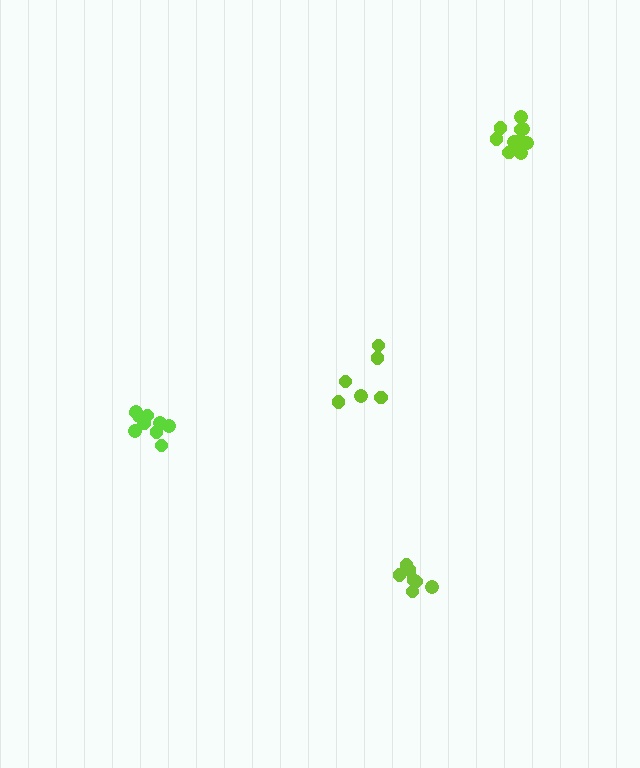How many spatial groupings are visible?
There are 4 spatial groupings.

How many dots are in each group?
Group 1: 6 dots, Group 2: 7 dots, Group 3: 11 dots, Group 4: 10 dots (34 total).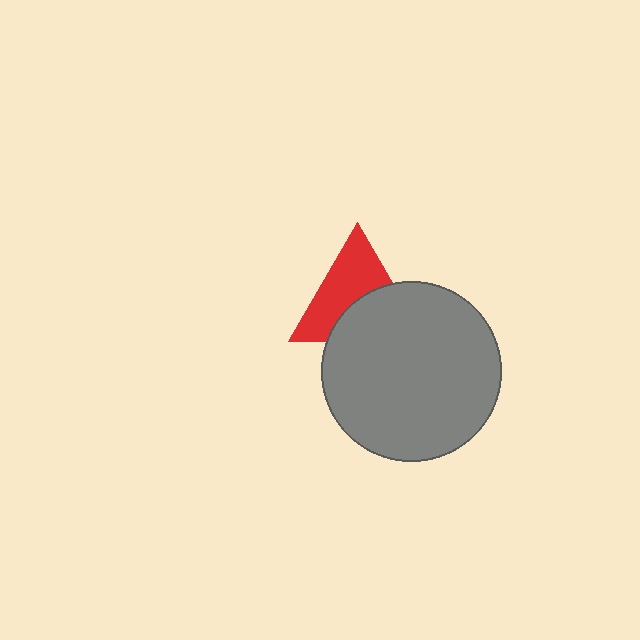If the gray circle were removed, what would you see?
You would see the complete red triangle.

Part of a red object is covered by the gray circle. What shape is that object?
It is a triangle.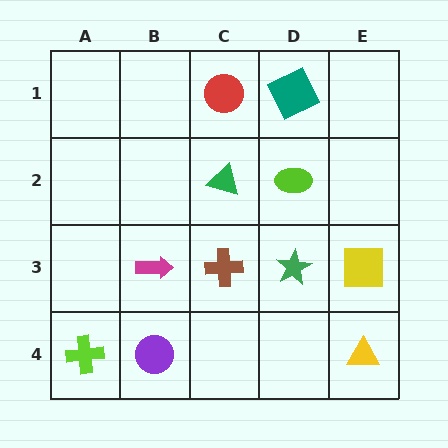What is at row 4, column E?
A yellow triangle.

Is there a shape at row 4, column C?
No, that cell is empty.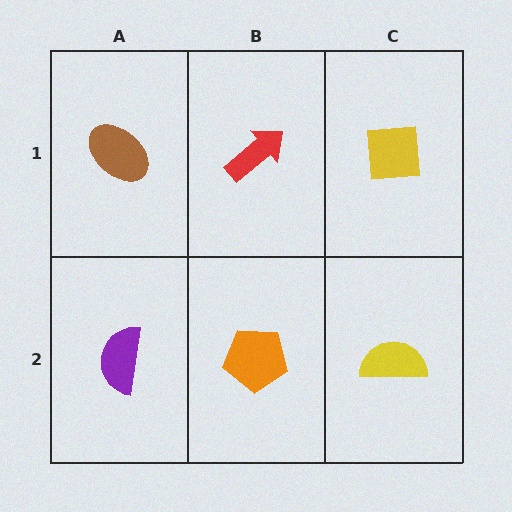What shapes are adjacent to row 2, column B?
A red arrow (row 1, column B), a purple semicircle (row 2, column A), a yellow semicircle (row 2, column C).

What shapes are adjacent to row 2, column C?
A yellow square (row 1, column C), an orange pentagon (row 2, column B).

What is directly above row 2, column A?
A brown ellipse.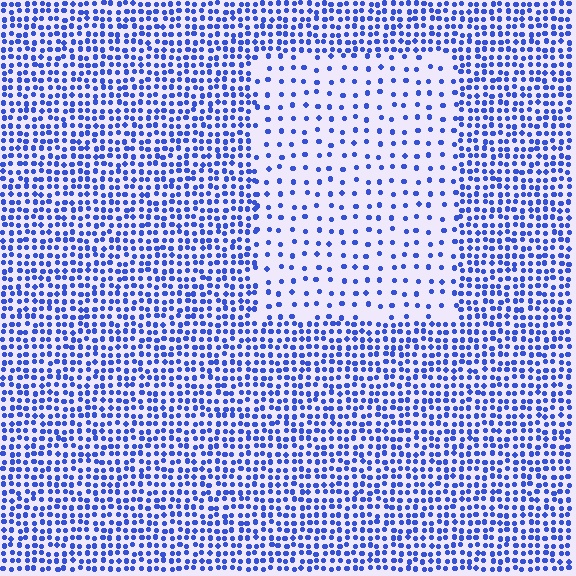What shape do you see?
I see a rectangle.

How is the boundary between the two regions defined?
The boundary is defined by a change in element density (approximately 2.7x ratio). All elements are the same color, size, and shape.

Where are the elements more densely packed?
The elements are more densely packed outside the rectangle boundary.